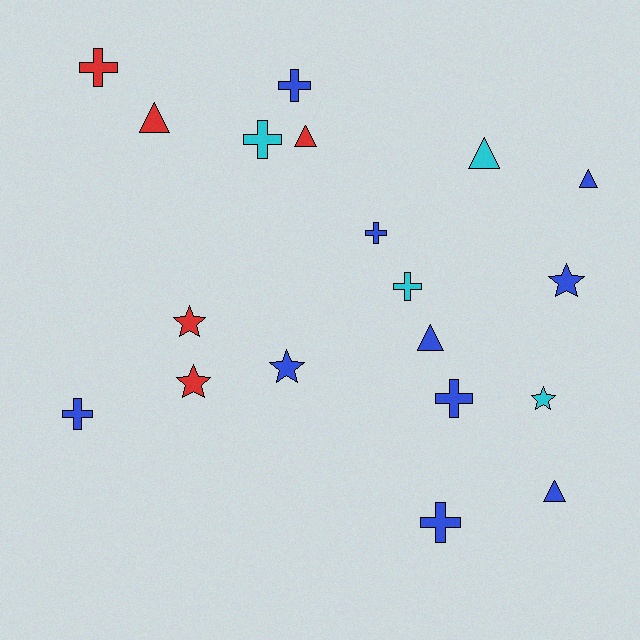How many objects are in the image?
There are 19 objects.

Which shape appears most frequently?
Cross, with 8 objects.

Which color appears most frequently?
Blue, with 10 objects.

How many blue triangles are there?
There are 3 blue triangles.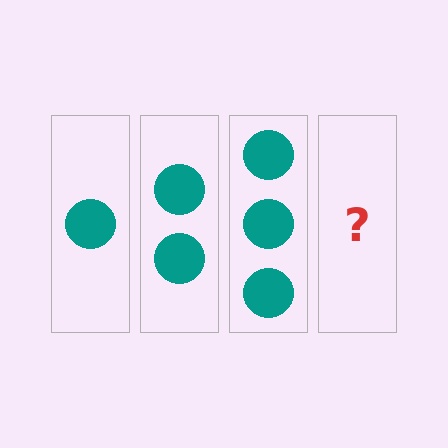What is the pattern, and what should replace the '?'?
The pattern is that each step adds one more circle. The '?' should be 4 circles.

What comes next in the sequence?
The next element should be 4 circles.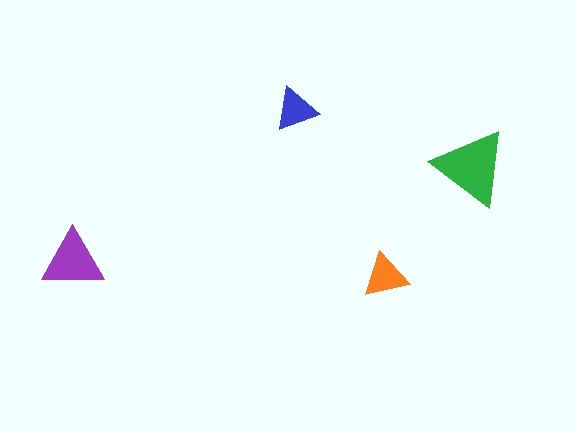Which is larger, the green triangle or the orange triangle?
The green one.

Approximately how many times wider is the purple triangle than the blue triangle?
About 1.5 times wider.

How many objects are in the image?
There are 4 objects in the image.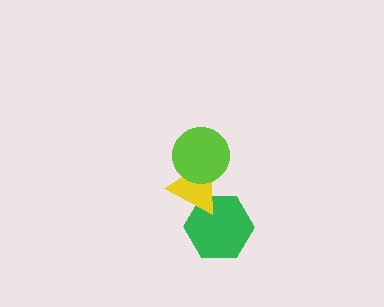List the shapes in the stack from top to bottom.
From top to bottom: the lime circle, the yellow triangle, the green hexagon.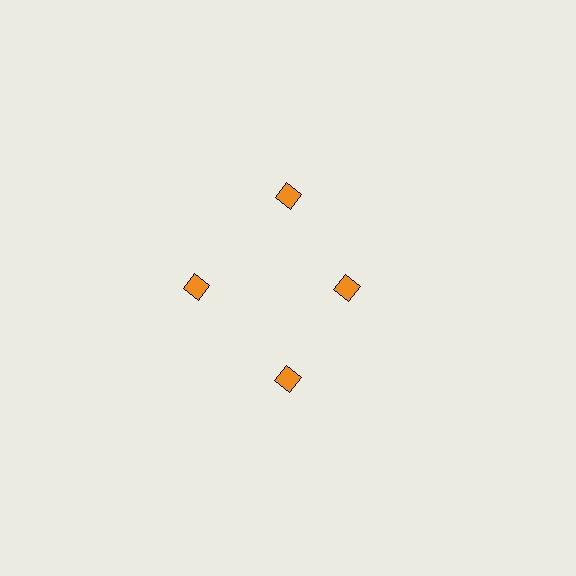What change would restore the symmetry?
The symmetry would be restored by moving it outward, back onto the ring so that all 4 diamonds sit at equal angles and equal distance from the center.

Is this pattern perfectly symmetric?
No. The 4 orange diamonds are arranged in a ring, but one element near the 3 o'clock position is pulled inward toward the center, breaking the 4-fold rotational symmetry.